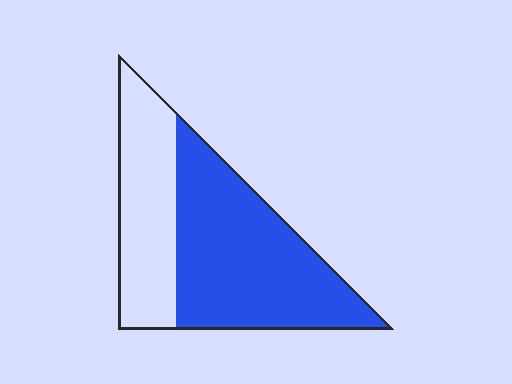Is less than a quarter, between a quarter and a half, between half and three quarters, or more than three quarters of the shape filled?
Between half and three quarters.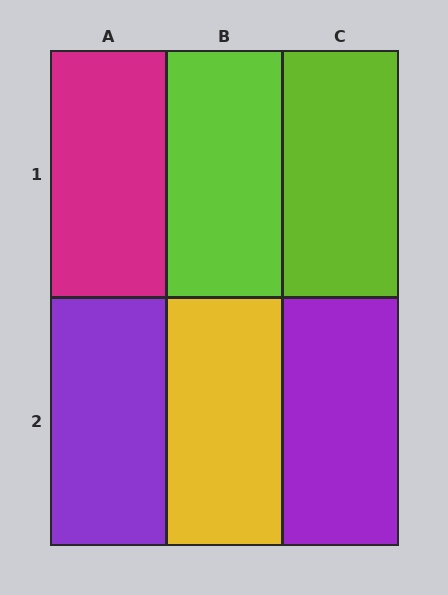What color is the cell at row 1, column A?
Magenta.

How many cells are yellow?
1 cell is yellow.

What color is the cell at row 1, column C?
Lime.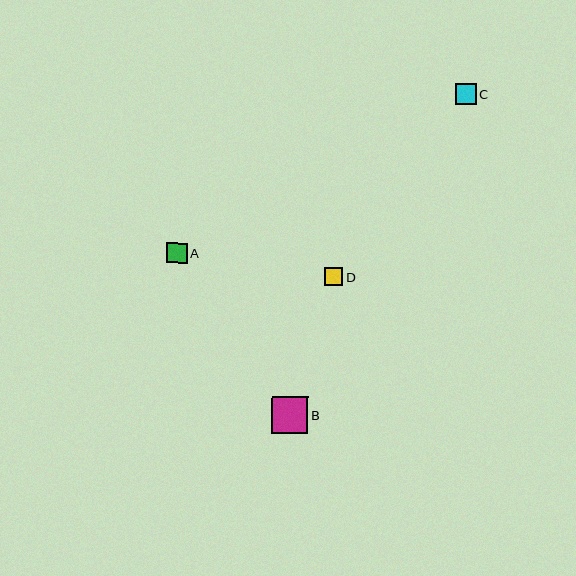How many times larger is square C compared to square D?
Square C is approximately 1.1 times the size of square D.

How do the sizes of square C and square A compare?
Square C and square A are approximately the same size.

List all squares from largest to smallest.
From largest to smallest: B, C, A, D.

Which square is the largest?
Square B is the largest with a size of approximately 37 pixels.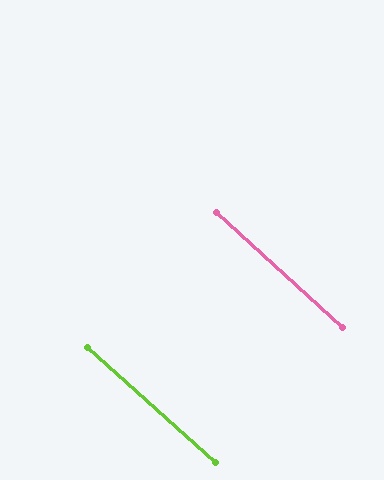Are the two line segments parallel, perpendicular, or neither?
Parallel — their directions differ by only 0.6°.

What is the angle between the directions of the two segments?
Approximately 1 degree.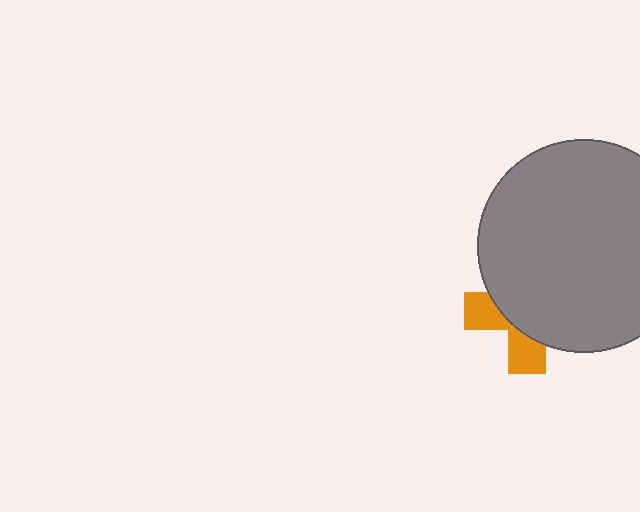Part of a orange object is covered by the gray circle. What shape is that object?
It is a cross.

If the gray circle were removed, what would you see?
You would see the complete orange cross.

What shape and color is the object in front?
The object in front is a gray circle.